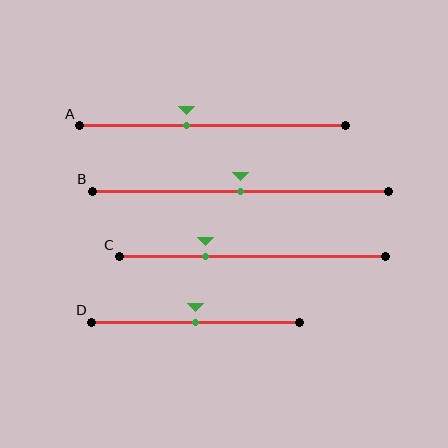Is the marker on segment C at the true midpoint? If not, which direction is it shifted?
No, the marker on segment C is shifted to the left by about 18% of the segment length.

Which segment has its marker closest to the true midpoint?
Segment B has its marker closest to the true midpoint.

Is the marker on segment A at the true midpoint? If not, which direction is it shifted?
No, the marker on segment A is shifted to the left by about 10% of the segment length.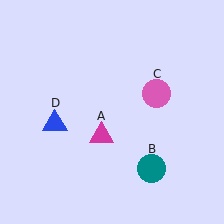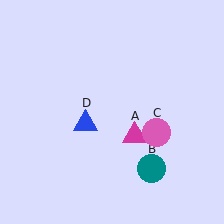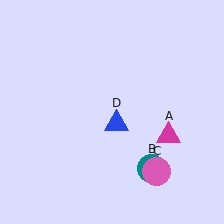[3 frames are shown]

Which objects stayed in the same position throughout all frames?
Teal circle (object B) remained stationary.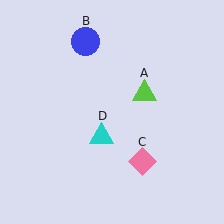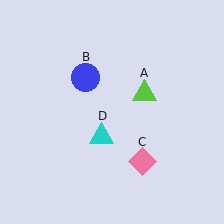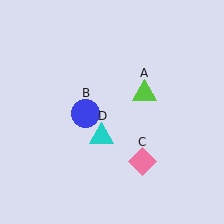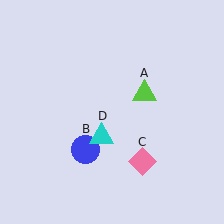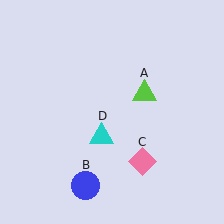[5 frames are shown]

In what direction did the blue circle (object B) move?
The blue circle (object B) moved down.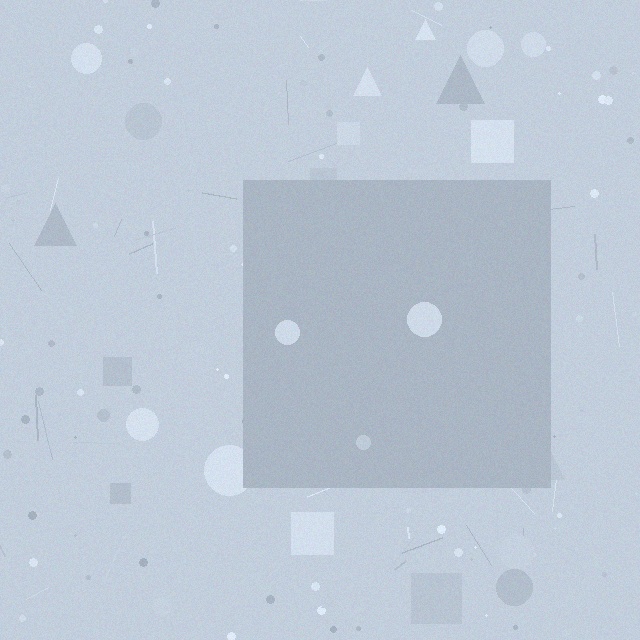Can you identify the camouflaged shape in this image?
The camouflaged shape is a square.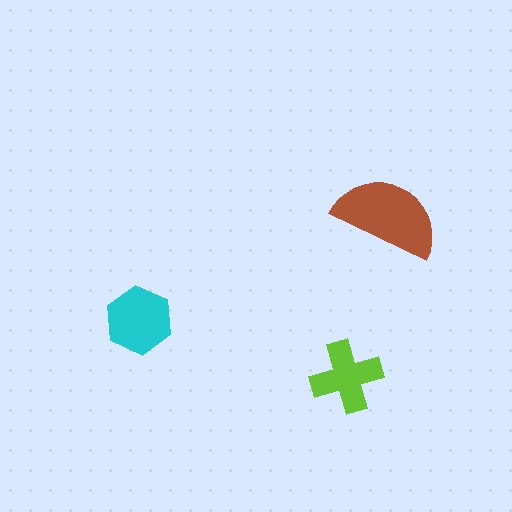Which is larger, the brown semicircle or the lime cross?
The brown semicircle.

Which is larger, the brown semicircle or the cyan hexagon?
The brown semicircle.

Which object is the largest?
The brown semicircle.